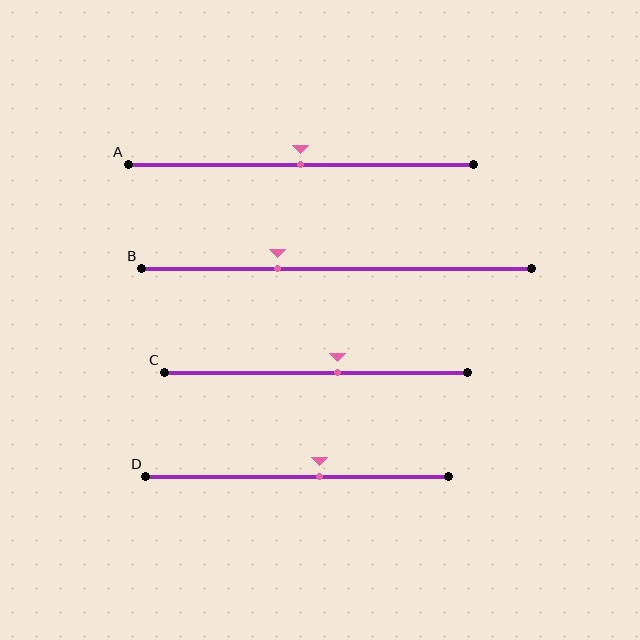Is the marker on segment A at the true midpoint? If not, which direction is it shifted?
Yes, the marker on segment A is at the true midpoint.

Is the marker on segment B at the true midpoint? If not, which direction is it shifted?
No, the marker on segment B is shifted to the left by about 15% of the segment length.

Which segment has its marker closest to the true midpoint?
Segment A has its marker closest to the true midpoint.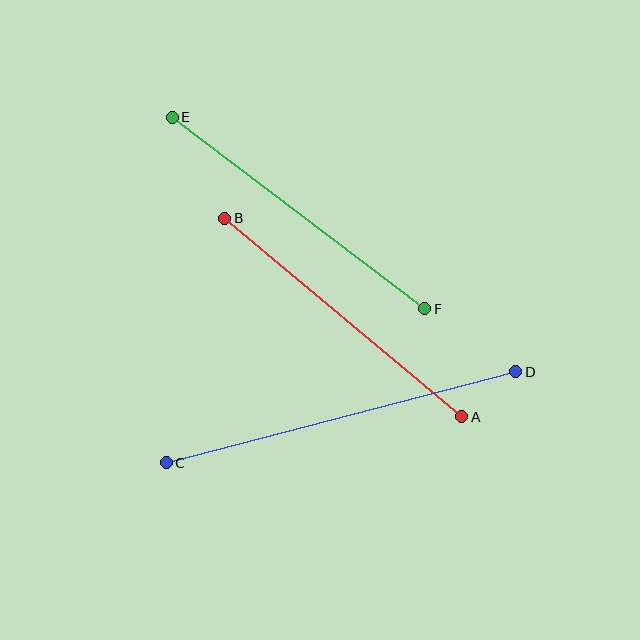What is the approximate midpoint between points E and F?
The midpoint is at approximately (298, 213) pixels.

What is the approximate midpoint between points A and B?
The midpoint is at approximately (343, 317) pixels.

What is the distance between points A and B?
The distance is approximately 309 pixels.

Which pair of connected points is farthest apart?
Points C and D are farthest apart.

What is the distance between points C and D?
The distance is approximately 361 pixels.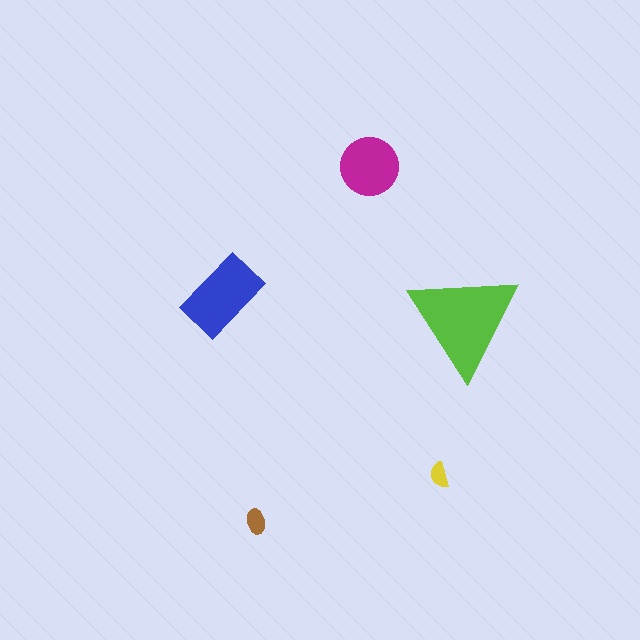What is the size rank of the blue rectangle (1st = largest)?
2nd.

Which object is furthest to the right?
The lime triangle is rightmost.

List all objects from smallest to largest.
The yellow semicircle, the brown ellipse, the magenta circle, the blue rectangle, the lime triangle.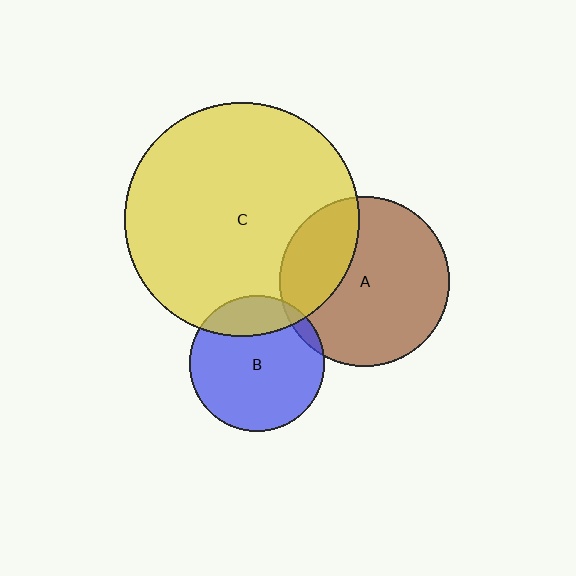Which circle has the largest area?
Circle C (yellow).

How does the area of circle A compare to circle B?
Approximately 1.6 times.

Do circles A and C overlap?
Yes.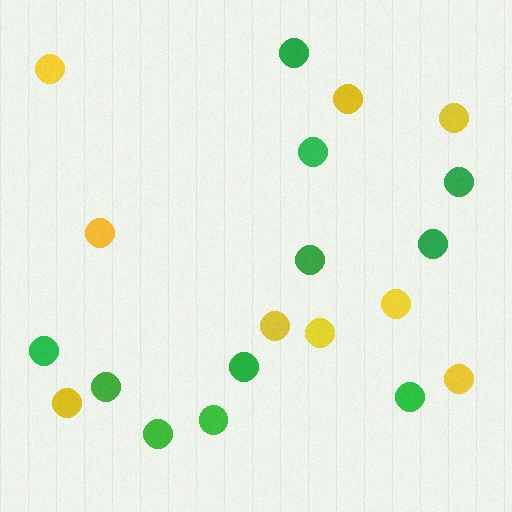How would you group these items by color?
There are 2 groups: one group of yellow circles (9) and one group of green circles (11).